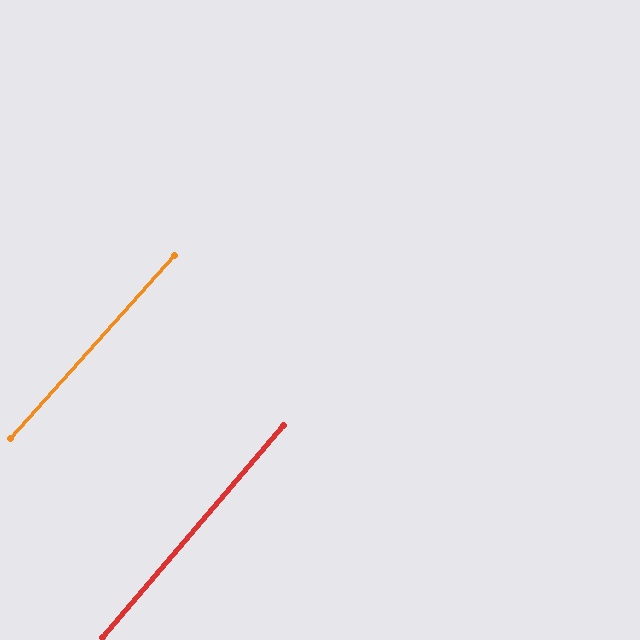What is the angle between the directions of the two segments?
Approximately 1 degree.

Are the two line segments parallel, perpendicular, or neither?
Parallel — their directions differ by only 1.3°.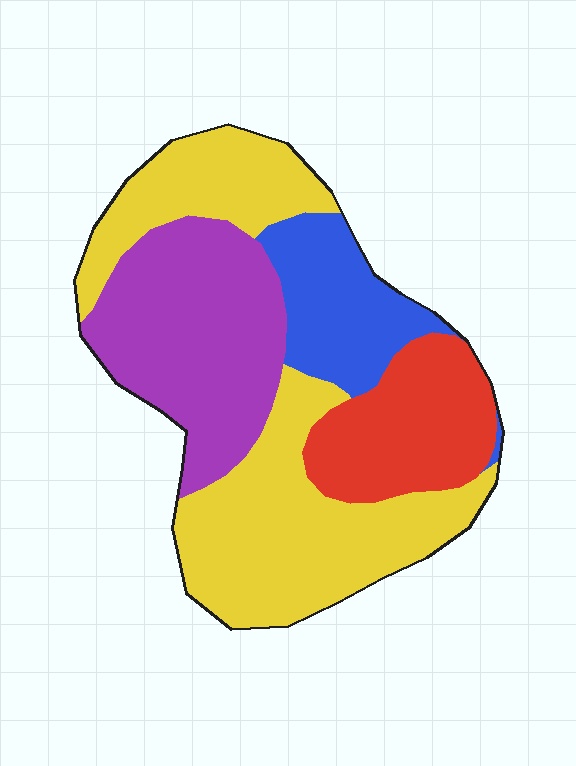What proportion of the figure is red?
Red takes up about one sixth (1/6) of the figure.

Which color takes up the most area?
Yellow, at roughly 40%.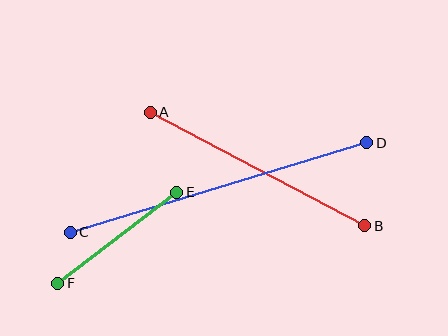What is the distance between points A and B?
The distance is approximately 242 pixels.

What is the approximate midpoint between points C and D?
The midpoint is at approximately (219, 188) pixels.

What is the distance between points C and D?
The distance is approximately 310 pixels.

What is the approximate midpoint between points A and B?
The midpoint is at approximately (257, 169) pixels.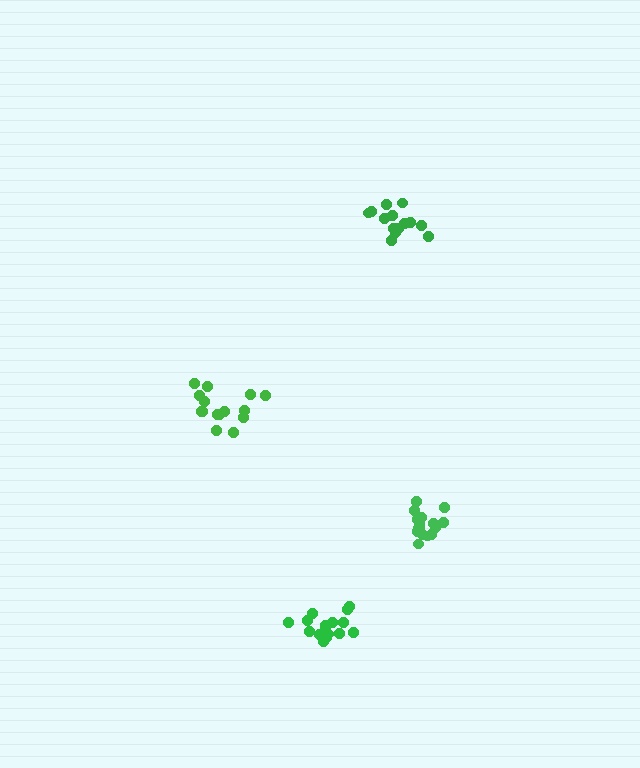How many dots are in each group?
Group 1: 14 dots, Group 2: 18 dots, Group 3: 15 dots, Group 4: 16 dots (63 total).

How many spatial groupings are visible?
There are 4 spatial groupings.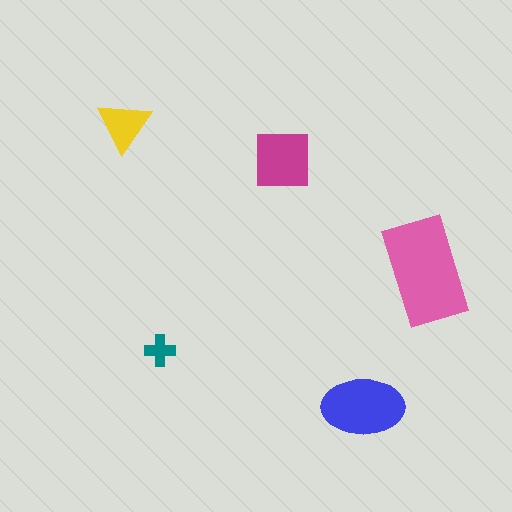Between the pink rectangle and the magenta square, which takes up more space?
The pink rectangle.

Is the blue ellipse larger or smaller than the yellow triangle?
Larger.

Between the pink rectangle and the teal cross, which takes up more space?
The pink rectangle.